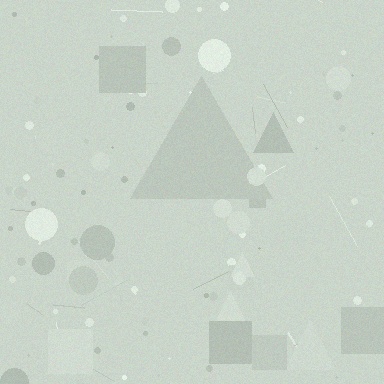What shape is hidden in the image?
A triangle is hidden in the image.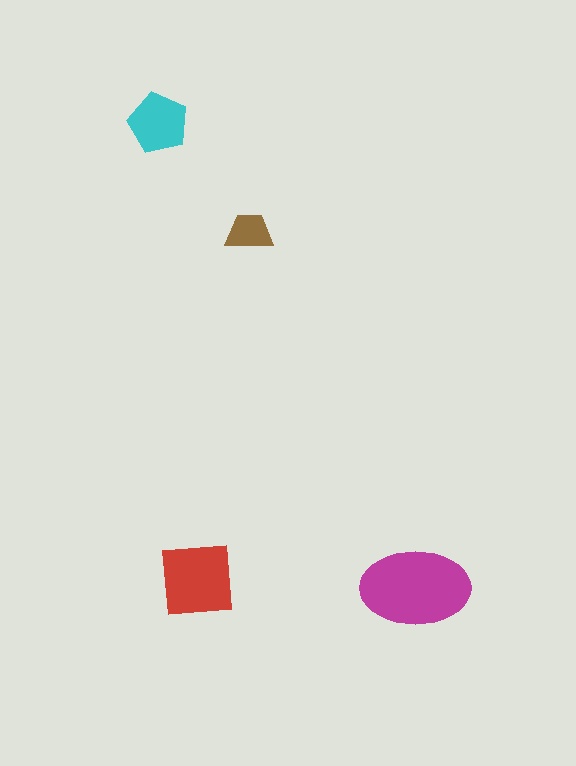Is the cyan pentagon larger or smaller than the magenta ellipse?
Smaller.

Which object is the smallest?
The brown trapezoid.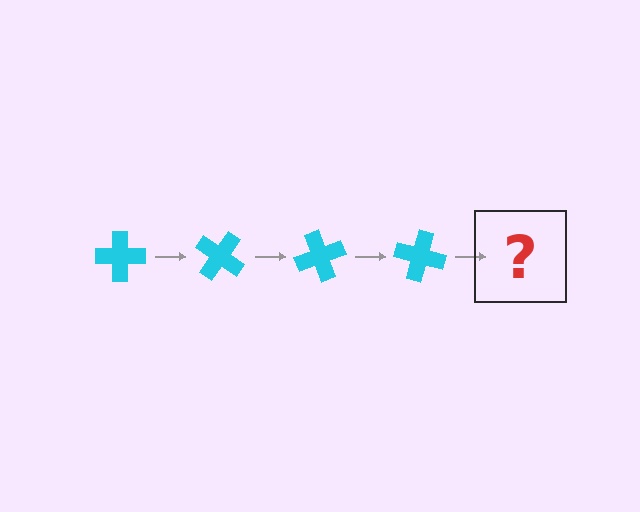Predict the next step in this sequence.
The next step is a cyan cross rotated 140 degrees.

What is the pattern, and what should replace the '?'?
The pattern is that the cross rotates 35 degrees each step. The '?' should be a cyan cross rotated 140 degrees.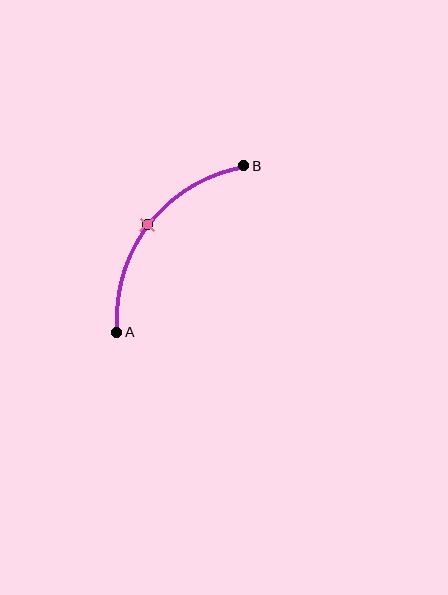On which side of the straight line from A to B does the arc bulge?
The arc bulges above and to the left of the straight line connecting A and B.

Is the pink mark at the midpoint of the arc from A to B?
Yes. The pink mark lies on the arc at equal arc-length from both A and B — it is the arc midpoint.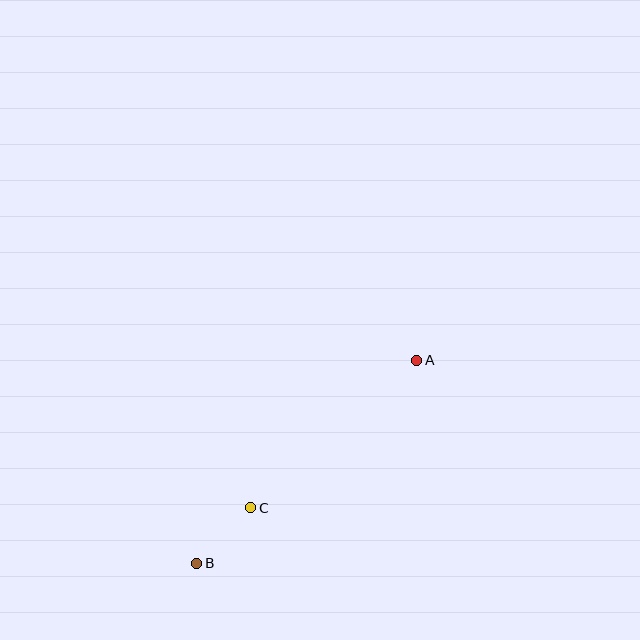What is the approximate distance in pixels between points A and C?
The distance between A and C is approximately 222 pixels.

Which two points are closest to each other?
Points B and C are closest to each other.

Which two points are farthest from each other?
Points A and B are farthest from each other.